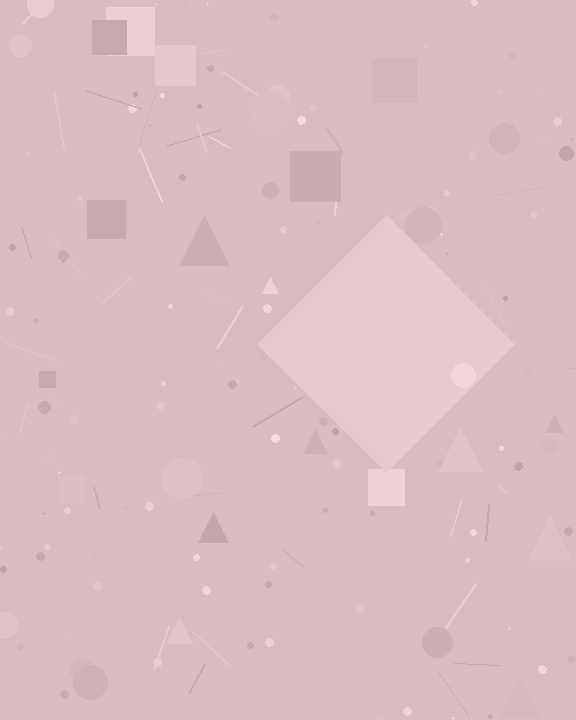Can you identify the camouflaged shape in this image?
The camouflaged shape is a diamond.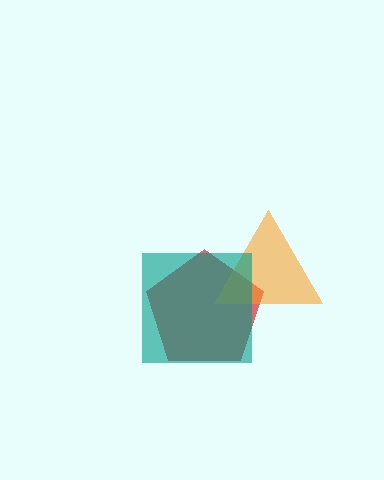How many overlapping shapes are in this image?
There are 3 overlapping shapes in the image.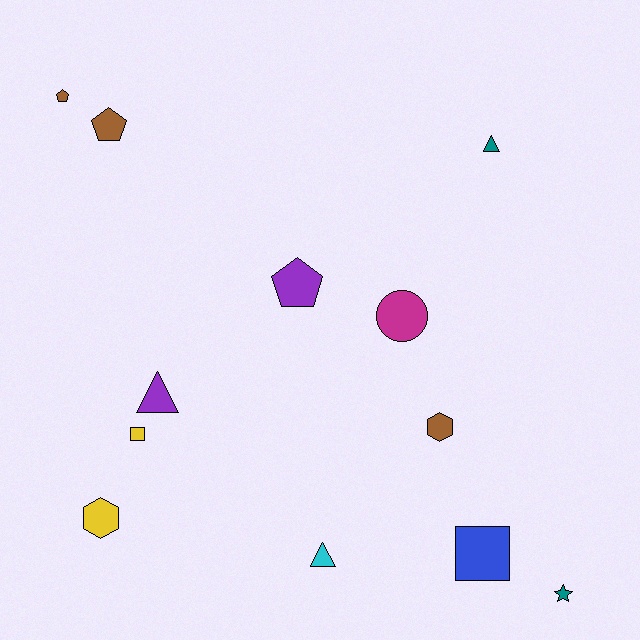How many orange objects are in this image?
There are no orange objects.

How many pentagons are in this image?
There are 3 pentagons.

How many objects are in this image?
There are 12 objects.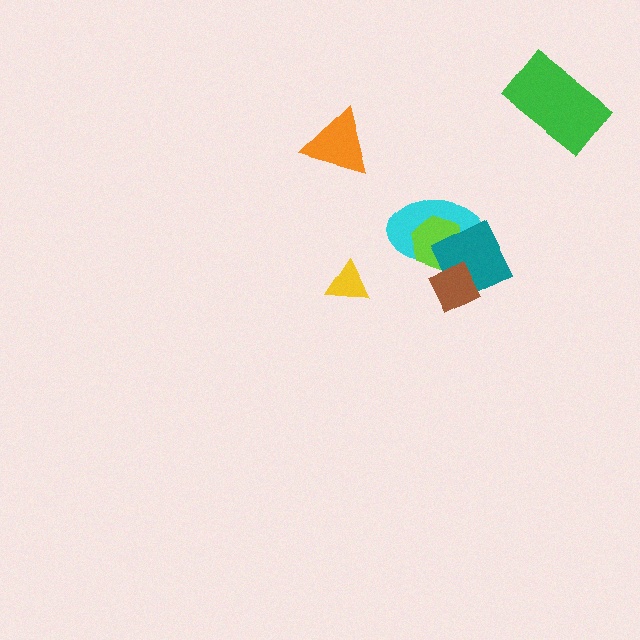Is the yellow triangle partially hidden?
No, no other shape covers it.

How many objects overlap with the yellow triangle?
0 objects overlap with the yellow triangle.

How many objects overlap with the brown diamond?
3 objects overlap with the brown diamond.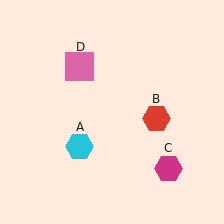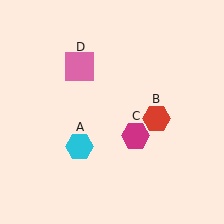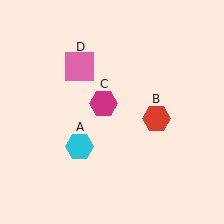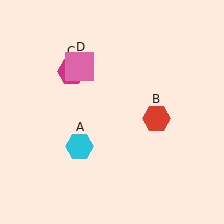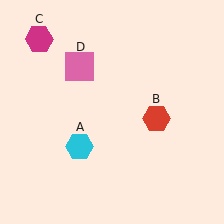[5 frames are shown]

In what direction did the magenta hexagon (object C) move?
The magenta hexagon (object C) moved up and to the left.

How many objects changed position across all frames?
1 object changed position: magenta hexagon (object C).